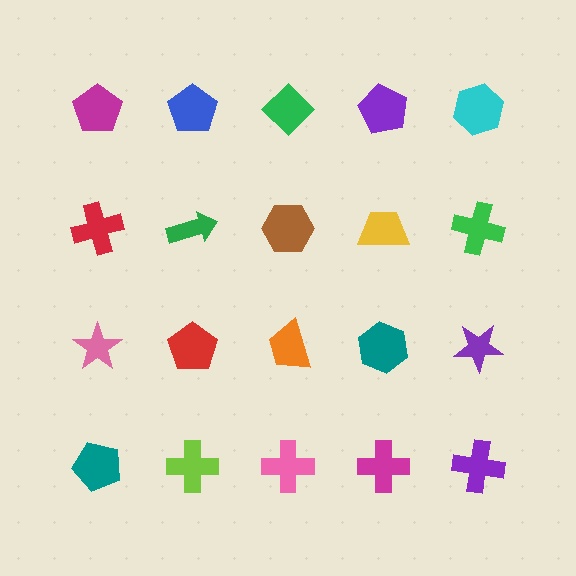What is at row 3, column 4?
A teal hexagon.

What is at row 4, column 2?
A lime cross.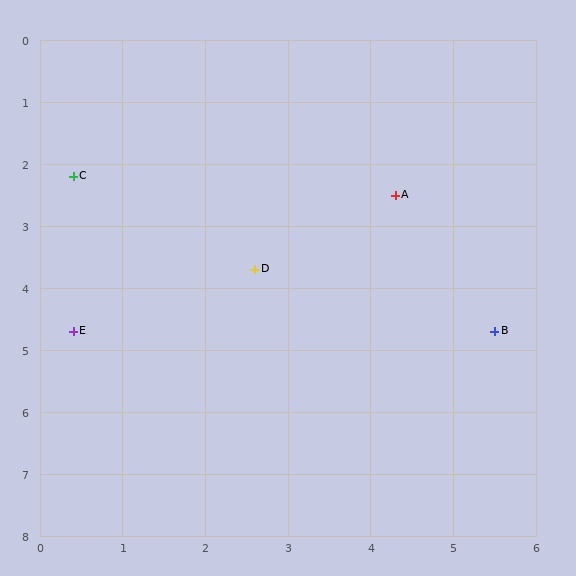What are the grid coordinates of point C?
Point C is at approximately (0.4, 2.2).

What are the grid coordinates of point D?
Point D is at approximately (2.6, 3.7).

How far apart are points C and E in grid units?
Points C and E are about 2.5 grid units apart.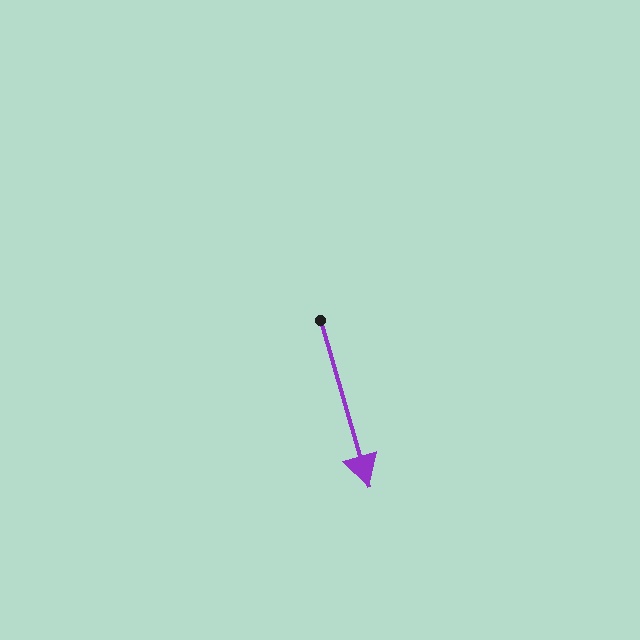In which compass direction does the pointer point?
South.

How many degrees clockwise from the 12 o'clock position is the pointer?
Approximately 164 degrees.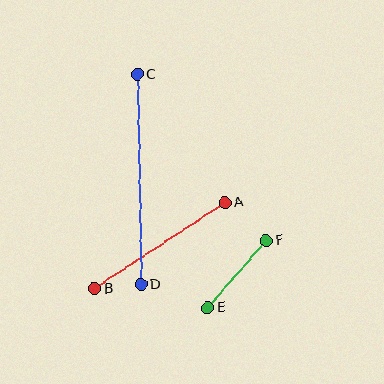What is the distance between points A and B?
The distance is approximately 156 pixels.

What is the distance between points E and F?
The distance is approximately 89 pixels.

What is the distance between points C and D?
The distance is approximately 210 pixels.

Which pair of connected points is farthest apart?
Points C and D are farthest apart.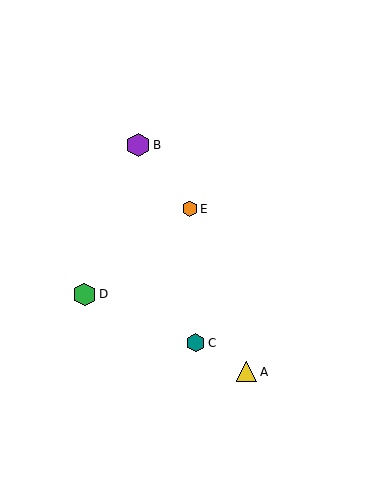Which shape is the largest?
The purple hexagon (labeled B) is the largest.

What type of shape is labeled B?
Shape B is a purple hexagon.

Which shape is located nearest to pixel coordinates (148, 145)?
The purple hexagon (labeled B) at (138, 145) is nearest to that location.